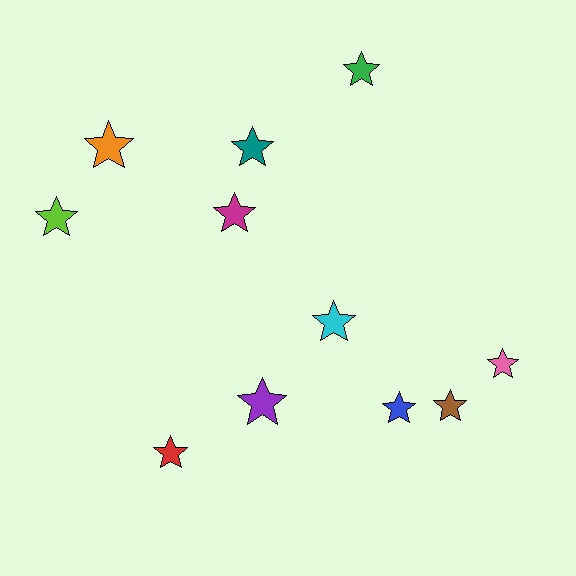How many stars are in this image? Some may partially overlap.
There are 11 stars.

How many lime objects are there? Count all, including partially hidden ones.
There is 1 lime object.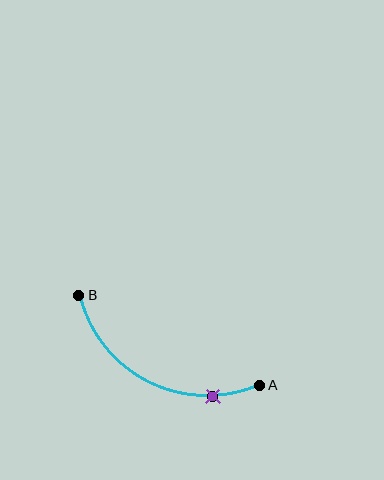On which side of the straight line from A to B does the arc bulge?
The arc bulges below the straight line connecting A and B.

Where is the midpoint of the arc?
The arc midpoint is the point on the curve farthest from the straight line joining A and B. It sits below that line.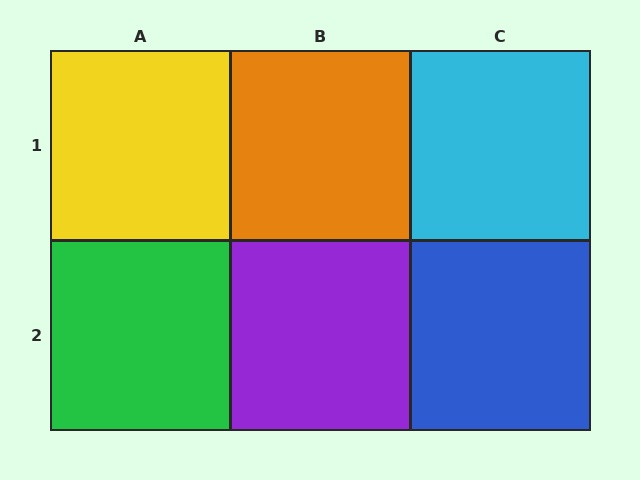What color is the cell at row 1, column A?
Yellow.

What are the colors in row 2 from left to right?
Green, purple, blue.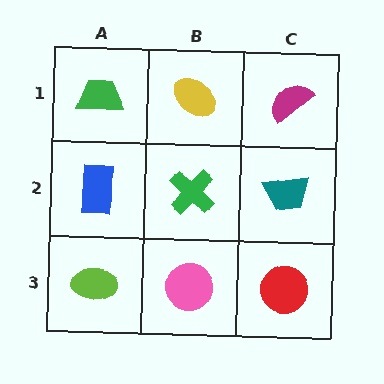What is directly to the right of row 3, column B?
A red circle.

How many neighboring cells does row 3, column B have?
3.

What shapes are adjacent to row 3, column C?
A teal trapezoid (row 2, column C), a pink circle (row 3, column B).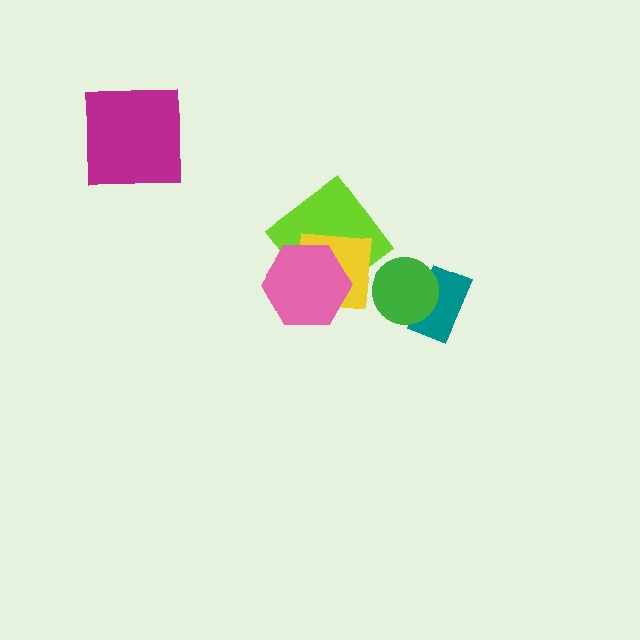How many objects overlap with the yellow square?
2 objects overlap with the yellow square.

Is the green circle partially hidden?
No, no other shape covers it.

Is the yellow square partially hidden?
Yes, it is partially covered by another shape.